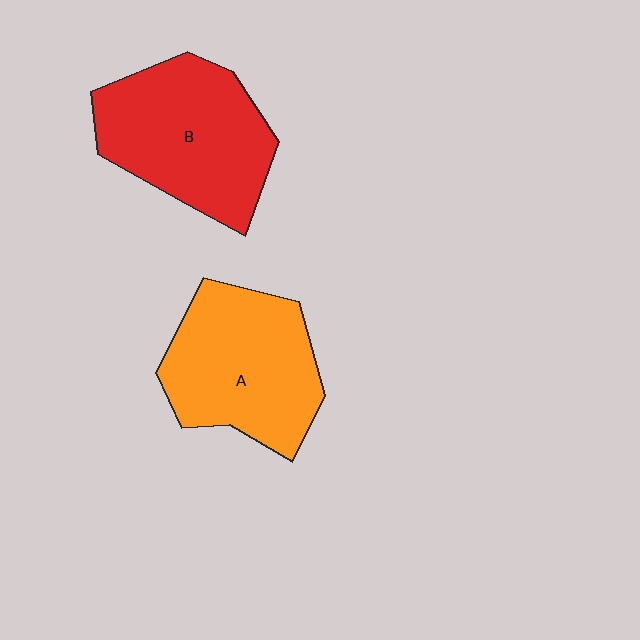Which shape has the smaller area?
Shape A (orange).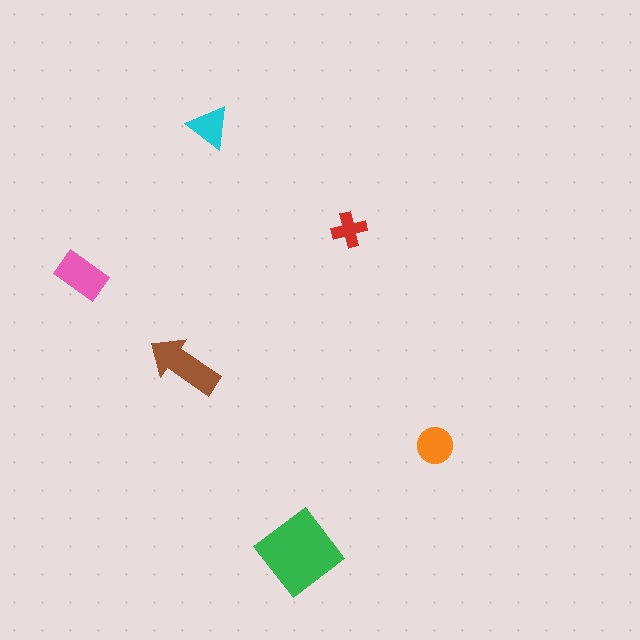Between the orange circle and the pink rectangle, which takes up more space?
The pink rectangle.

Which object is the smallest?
The red cross.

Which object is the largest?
The green diamond.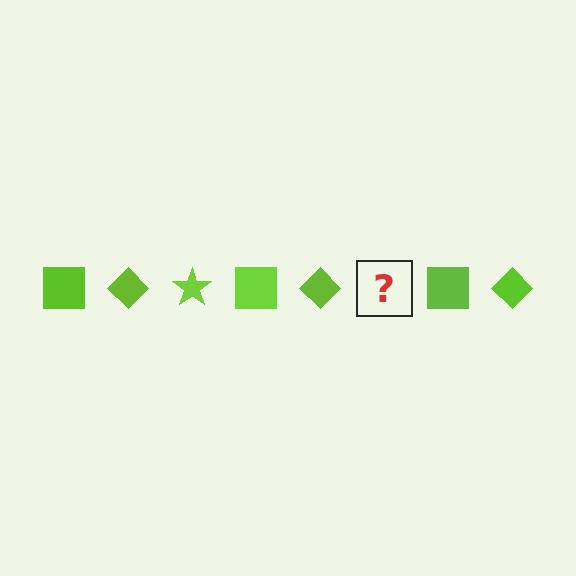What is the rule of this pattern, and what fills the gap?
The rule is that the pattern cycles through square, diamond, star shapes in lime. The gap should be filled with a lime star.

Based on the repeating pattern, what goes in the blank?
The blank should be a lime star.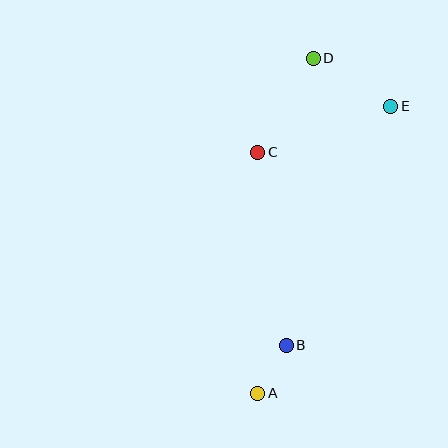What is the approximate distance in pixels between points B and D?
The distance between B and D is approximately 289 pixels.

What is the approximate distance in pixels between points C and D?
The distance between C and D is approximately 109 pixels.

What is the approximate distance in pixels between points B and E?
The distance between B and E is approximately 261 pixels.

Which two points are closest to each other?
Points A and B are closest to each other.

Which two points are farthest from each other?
Points A and D are farthest from each other.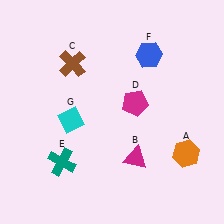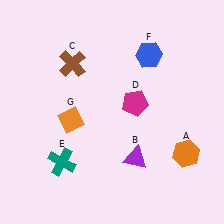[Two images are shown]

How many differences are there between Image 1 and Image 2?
There are 2 differences between the two images.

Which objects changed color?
B changed from magenta to purple. G changed from cyan to orange.